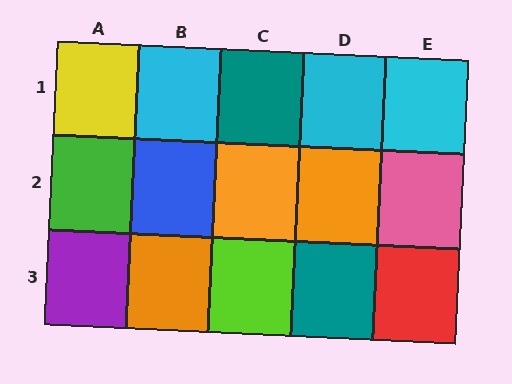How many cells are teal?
2 cells are teal.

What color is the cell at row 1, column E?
Cyan.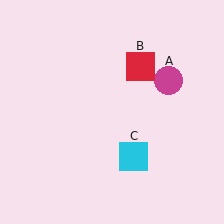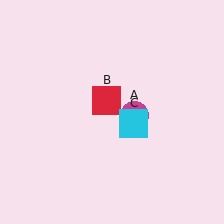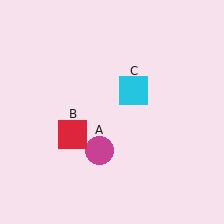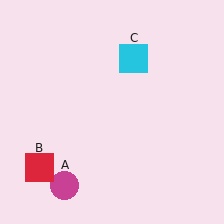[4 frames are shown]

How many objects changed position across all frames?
3 objects changed position: magenta circle (object A), red square (object B), cyan square (object C).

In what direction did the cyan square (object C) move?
The cyan square (object C) moved up.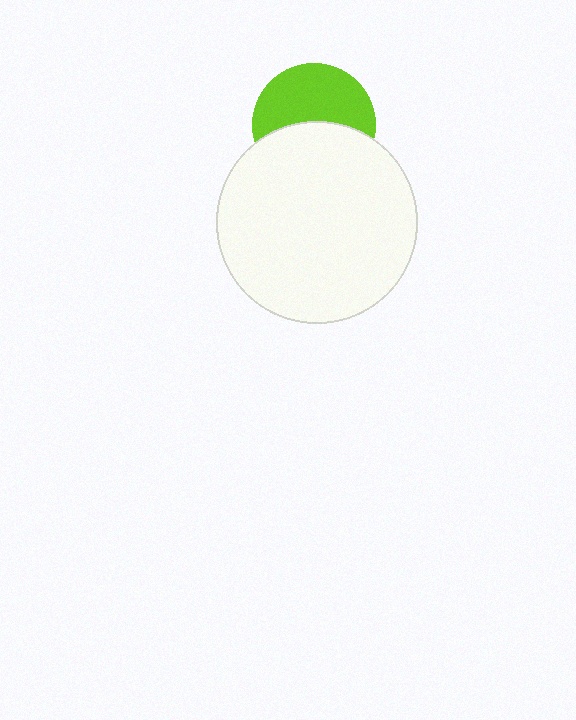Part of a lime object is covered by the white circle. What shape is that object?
It is a circle.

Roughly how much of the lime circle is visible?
About half of it is visible (roughly 53%).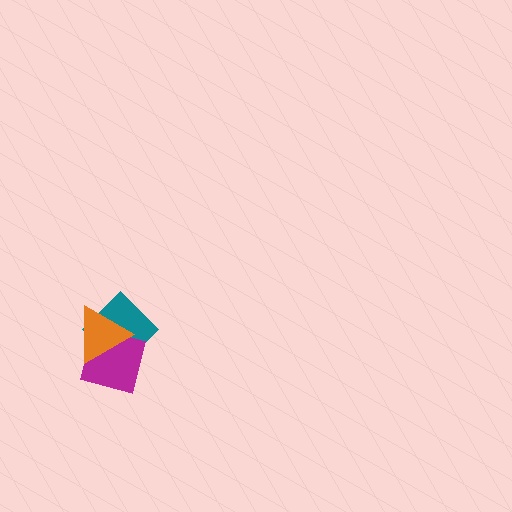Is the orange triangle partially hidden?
No, no other shape covers it.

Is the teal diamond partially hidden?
Yes, it is partially covered by another shape.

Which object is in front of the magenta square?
The orange triangle is in front of the magenta square.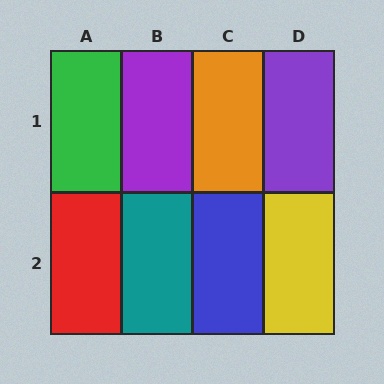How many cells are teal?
1 cell is teal.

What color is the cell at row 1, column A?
Green.